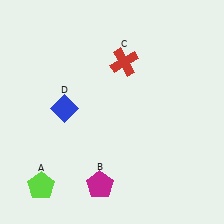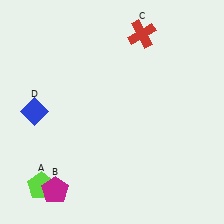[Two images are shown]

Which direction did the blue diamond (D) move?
The blue diamond (D) moved left.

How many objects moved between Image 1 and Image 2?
3 objects moved between the two images.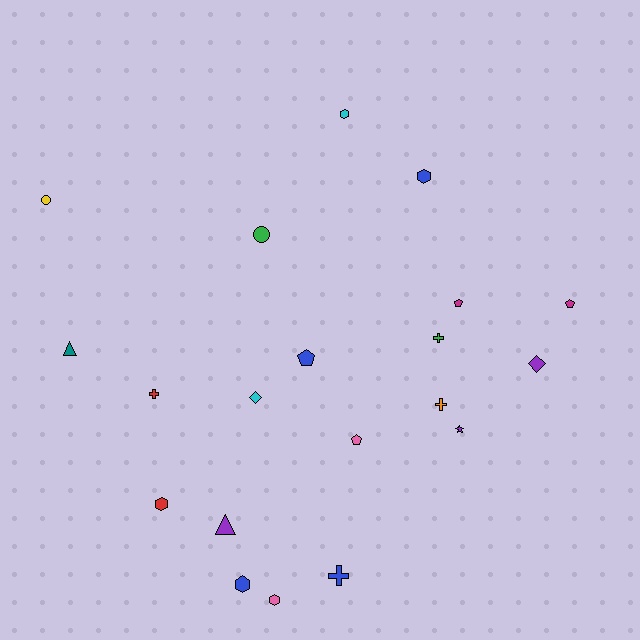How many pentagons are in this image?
There are 4 pentagons.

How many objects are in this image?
There are 20 objects.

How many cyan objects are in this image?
There are 2 cyan objects.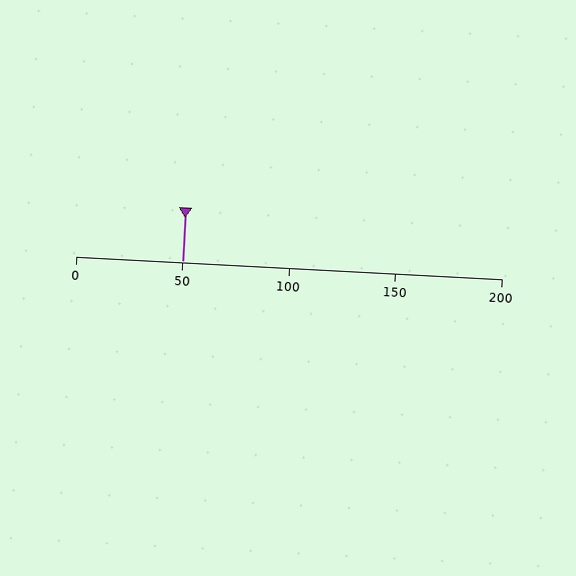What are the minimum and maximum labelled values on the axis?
The axis runs from 0 to 200.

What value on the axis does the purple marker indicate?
The marker indicates approximately 50.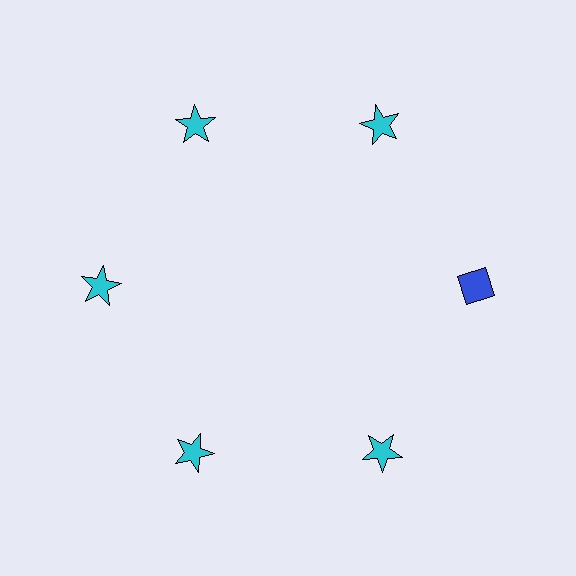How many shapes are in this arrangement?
There are 6 shapes arranged in a ring pattern.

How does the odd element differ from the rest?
It differs in both color (blue instead of cyan) and shape (diamond instead of star).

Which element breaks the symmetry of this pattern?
The blue diamond at roughly the 3 o'clock position breaks the symmetry. All other shapes are cyan stars.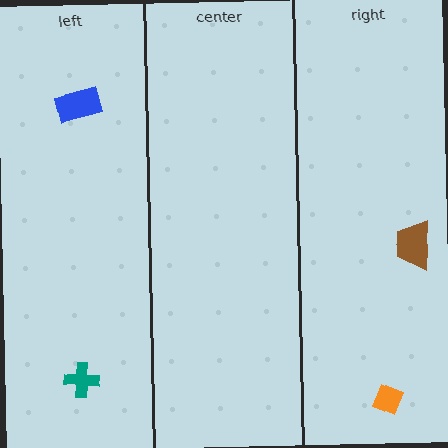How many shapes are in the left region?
2.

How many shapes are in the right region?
2.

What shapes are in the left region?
The teal cross, the blue rectangle.